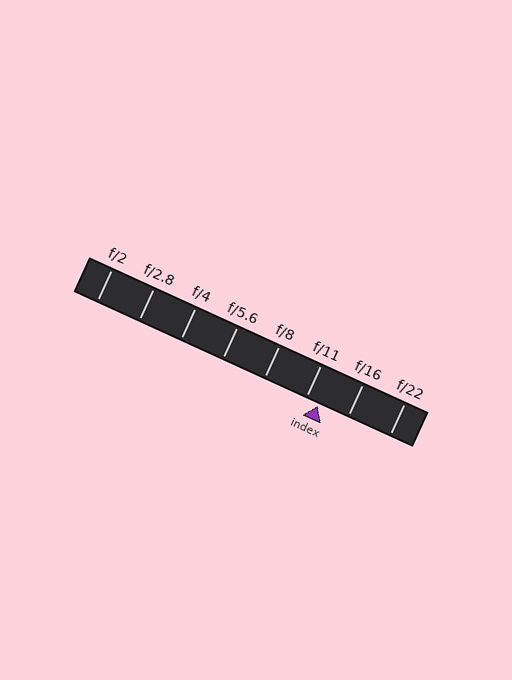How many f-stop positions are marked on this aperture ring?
There are 8 f-stop positions marked.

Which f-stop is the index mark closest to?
The index mark is closest to f/11.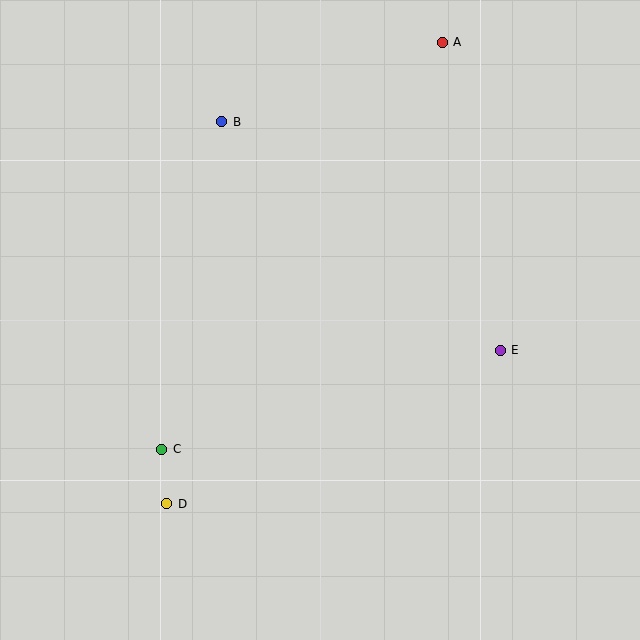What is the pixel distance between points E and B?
The distance between E and B is 360 pixels.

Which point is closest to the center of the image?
Point E at (500, 350) is closest to the center.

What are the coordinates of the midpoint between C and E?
The midpoint between C and E is at (331, 400).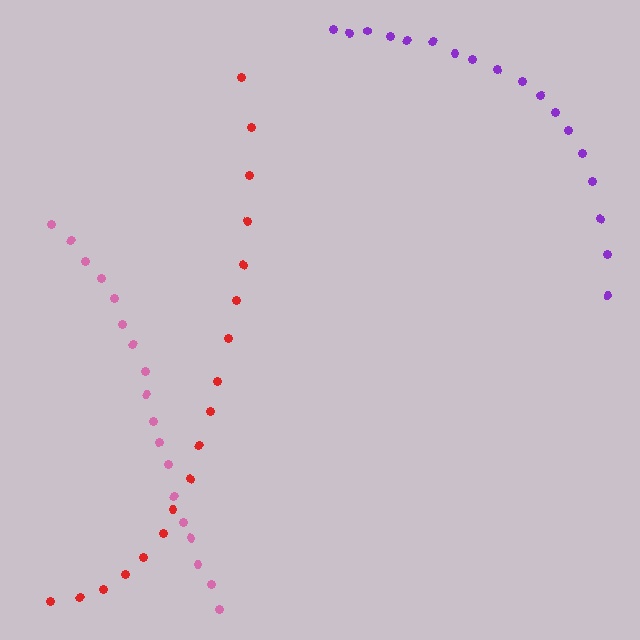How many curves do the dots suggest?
There are 3 distinct paths.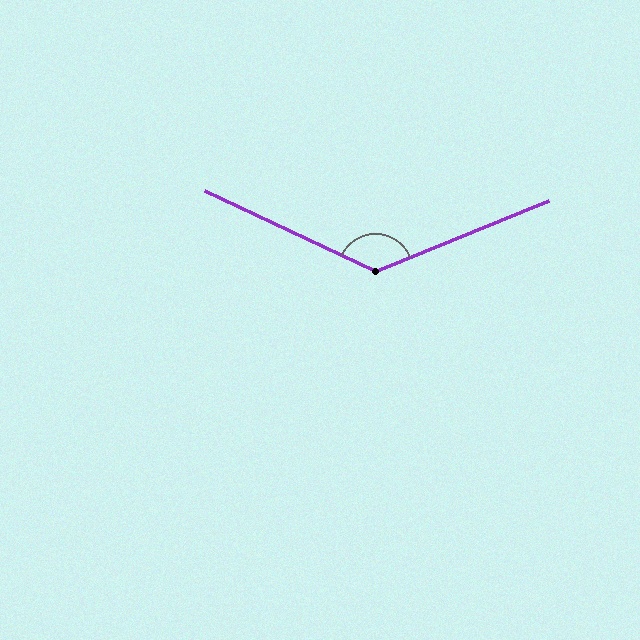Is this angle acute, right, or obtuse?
It is obtuse.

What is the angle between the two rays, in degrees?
Approximately 132 degrees.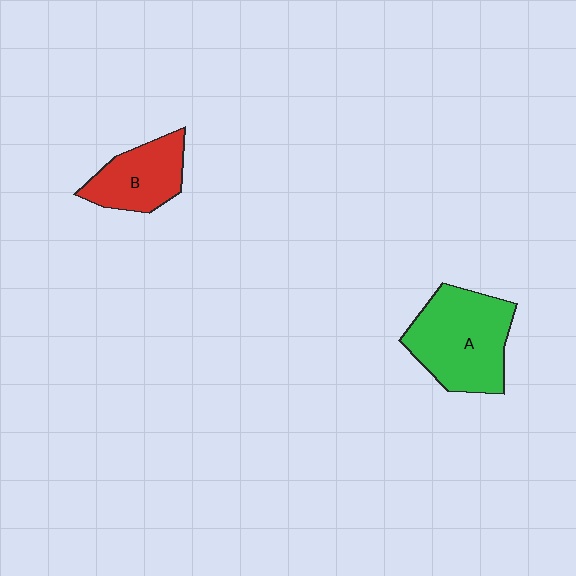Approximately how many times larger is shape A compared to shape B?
Approximately 1.6 times.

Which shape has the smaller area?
Shape B (red).